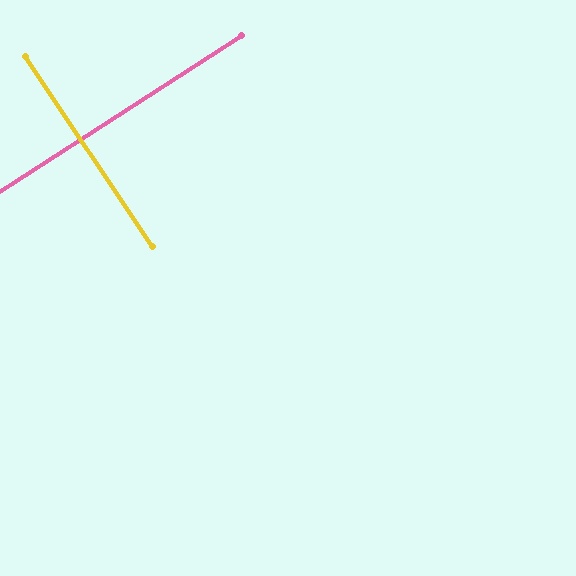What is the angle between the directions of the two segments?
Approximately 89 degrees.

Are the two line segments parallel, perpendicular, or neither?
Perpendicular — they meet at approximately 89°.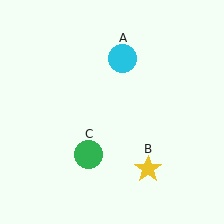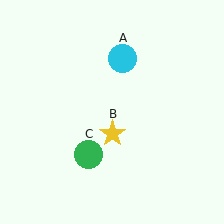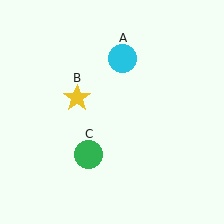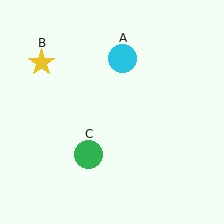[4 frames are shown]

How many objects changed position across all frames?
1 object changed position: yellow star (object B).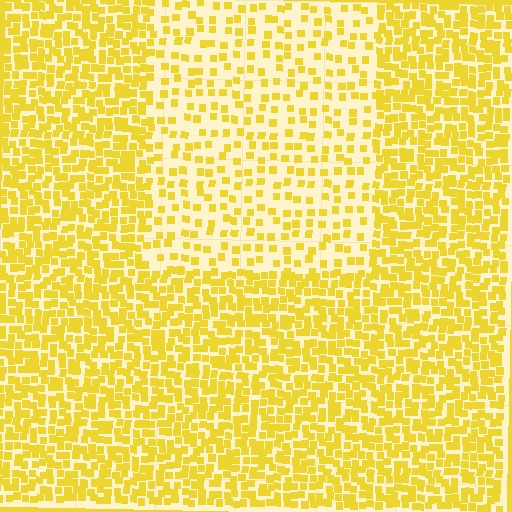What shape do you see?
I see a rectangle.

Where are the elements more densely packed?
The elements are more densely packed outside the rectangle boundary.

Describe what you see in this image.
The image contains small yellow elements arranged at two different densities. A rectangle-shaped region is visible where the elements are less densely packed than the surrounding area.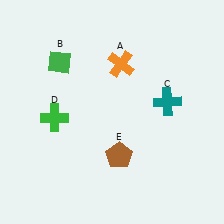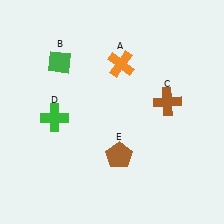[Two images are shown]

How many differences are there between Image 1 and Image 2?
There is 1 difference between the two images.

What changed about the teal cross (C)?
In Image 1, C is teal. In Image 2, it changed to brown.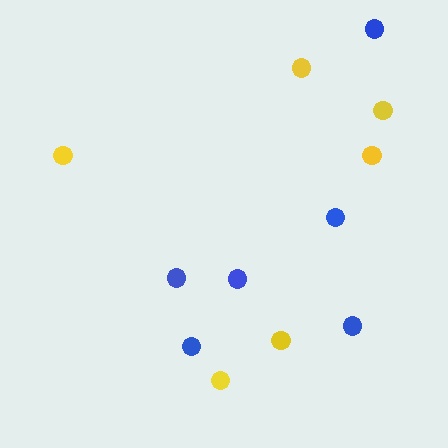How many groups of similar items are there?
There are 2 groups: one group of yellow circles (6) and one group of blue circles (6).